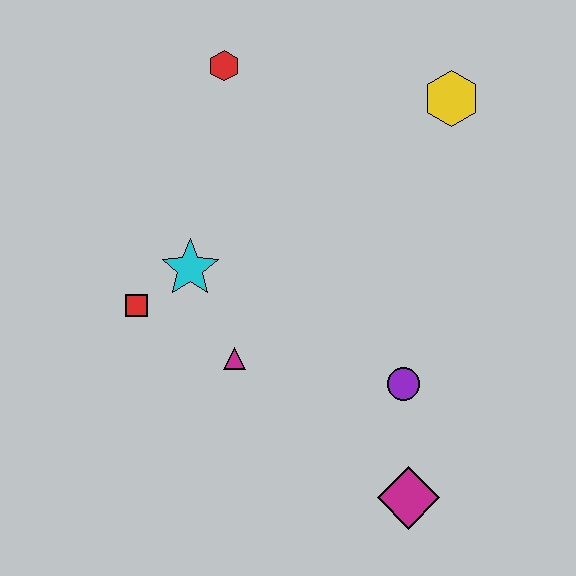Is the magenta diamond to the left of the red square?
No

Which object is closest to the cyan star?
The red square is closest to the cyan star.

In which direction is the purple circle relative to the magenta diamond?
The purple circle is above the magenta diamond.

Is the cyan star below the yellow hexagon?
Yes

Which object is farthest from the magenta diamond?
The red hexagon is farthest from the magenta diamond.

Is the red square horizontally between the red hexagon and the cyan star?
No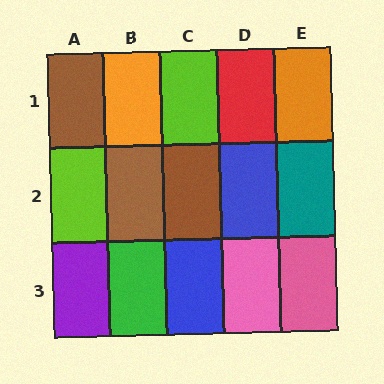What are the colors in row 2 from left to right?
Lime, brown, brown, blue, teal.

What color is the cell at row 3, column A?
Purple.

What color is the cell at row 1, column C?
Lime.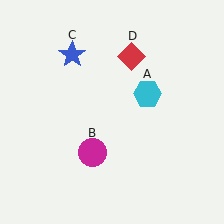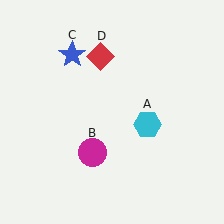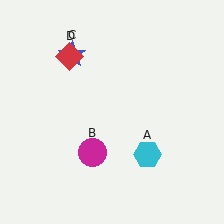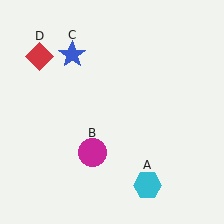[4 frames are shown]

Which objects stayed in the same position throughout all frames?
Magenta circle (object B) and blue star (object C) remained stationary.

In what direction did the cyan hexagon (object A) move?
The cyan hexagon (object A) moved down.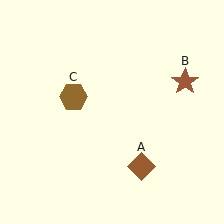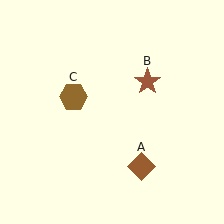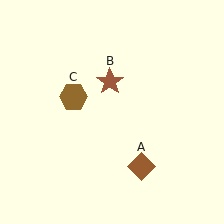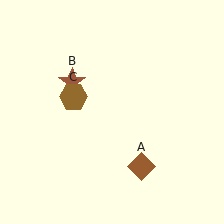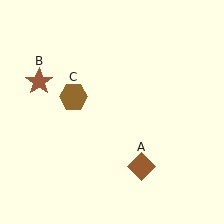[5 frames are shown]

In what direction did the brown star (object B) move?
The brown star (object B) moved left.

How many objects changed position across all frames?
1 object changed position: brown star (object B).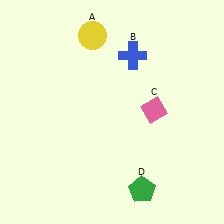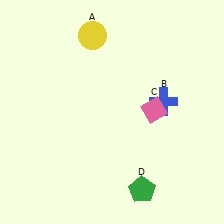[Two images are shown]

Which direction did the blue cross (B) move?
The blue cross (B) moved down.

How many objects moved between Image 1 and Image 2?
1 object moved between the two images.